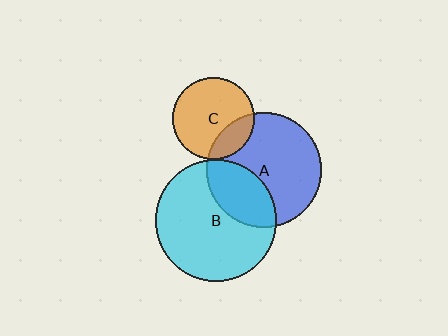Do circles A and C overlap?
Yes.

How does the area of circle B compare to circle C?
Approximately 2.2 times.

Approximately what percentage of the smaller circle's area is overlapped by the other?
Approximately 20%.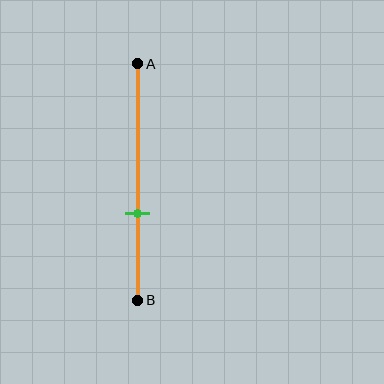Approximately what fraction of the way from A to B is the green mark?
The green mark is approximately 65% of the way from A to B.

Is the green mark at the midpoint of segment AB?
No, the mark is at about 65% from A, not at the 50% midpoint.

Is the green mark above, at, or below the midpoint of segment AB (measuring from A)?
The green mark is below the midpoint of segment AB.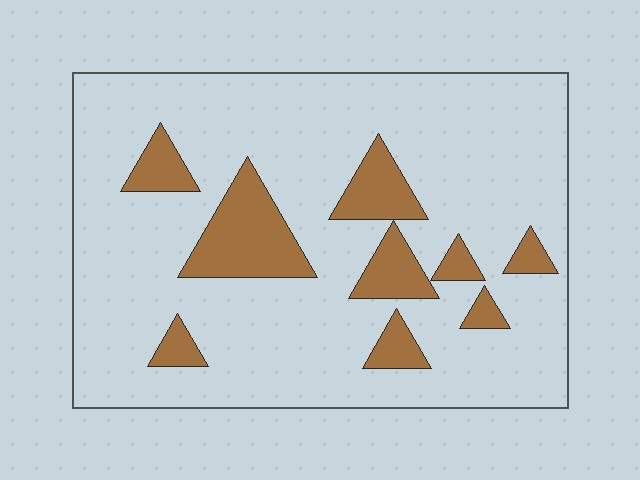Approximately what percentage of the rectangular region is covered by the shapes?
Approximately 15%.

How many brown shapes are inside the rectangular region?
9.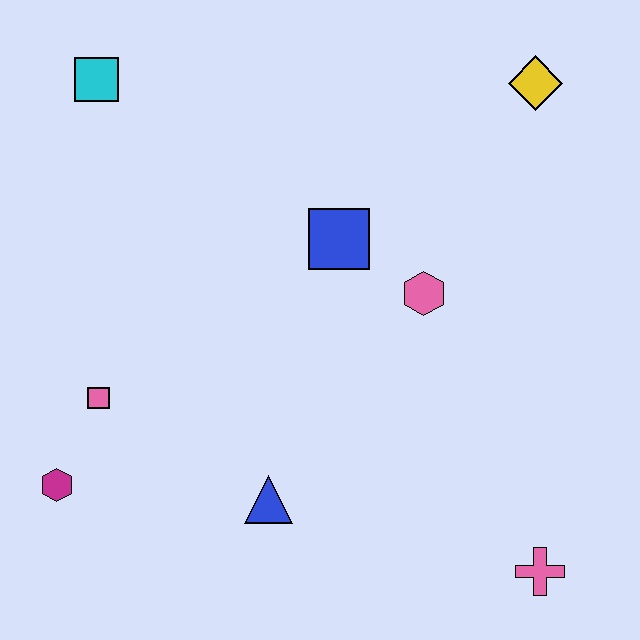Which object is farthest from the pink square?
The yellow diamond is farthest from the pink square.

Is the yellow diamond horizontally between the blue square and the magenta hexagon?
No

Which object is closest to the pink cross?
The blue triangle is closest to the pink cross.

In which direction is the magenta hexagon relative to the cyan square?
The magenta hexagon is below the cyan square.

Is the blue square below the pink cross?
No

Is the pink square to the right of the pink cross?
No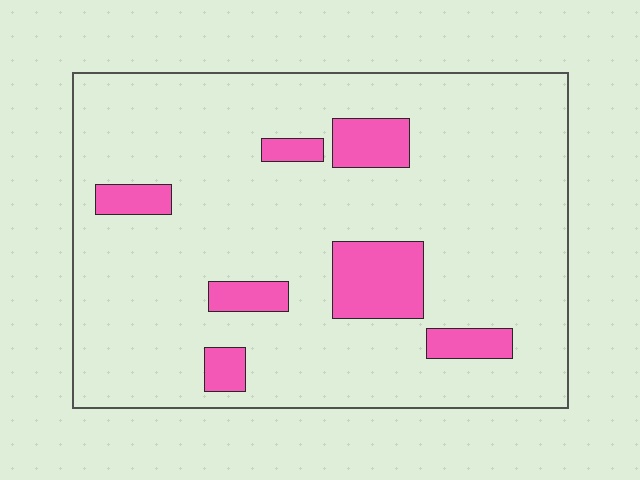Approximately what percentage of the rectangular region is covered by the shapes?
Approximately 15%.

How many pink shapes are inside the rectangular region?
7.